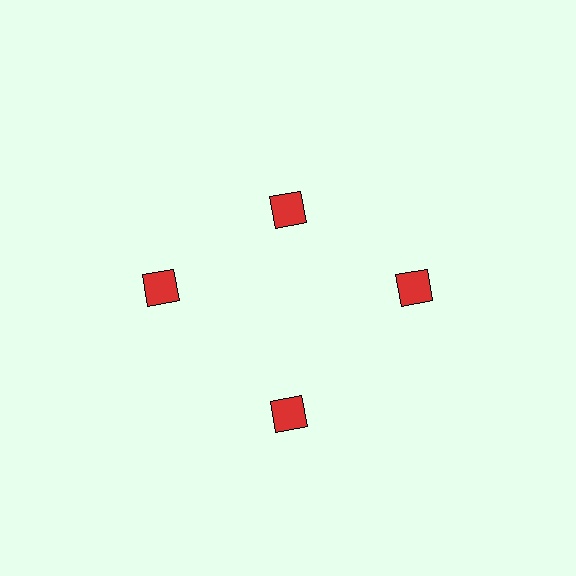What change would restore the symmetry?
The symmetry would be restored by moving it outward, back onto the ring so that all 4 diamonds sit at equal angles and equal distance from the center.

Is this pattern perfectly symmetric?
No. The 4 red diamonds are arranged in a ring, but one element near the 12 o'clock position is pulled inward toward the center, breaking the 4-fold rotational symmetry.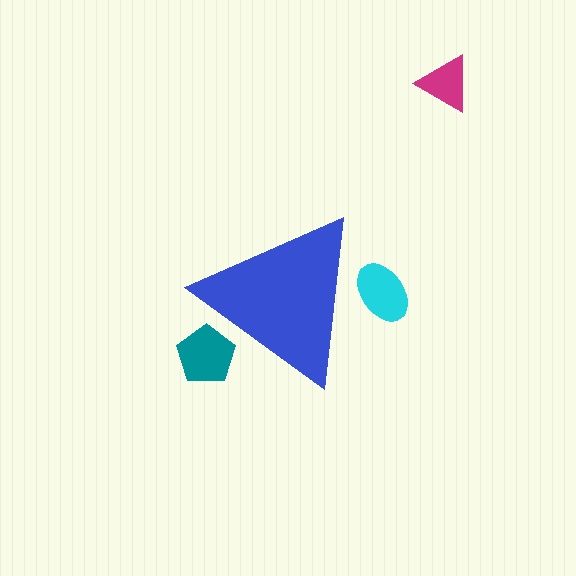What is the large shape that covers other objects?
A blue triangle.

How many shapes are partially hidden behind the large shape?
2 shapes are partially hidden.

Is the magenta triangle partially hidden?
No, the magenta triangle is fully visible.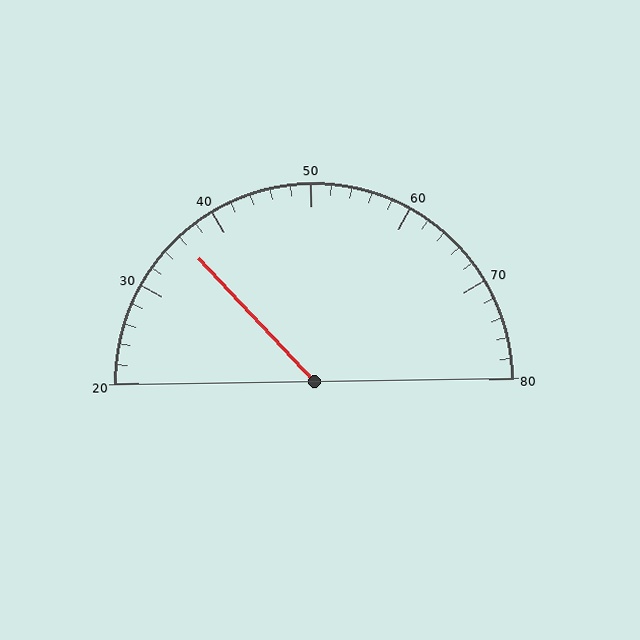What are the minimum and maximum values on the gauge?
The gauge ranges from 20 to 80.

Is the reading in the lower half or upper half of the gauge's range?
The reading is in the lower half of the range (20 to 80).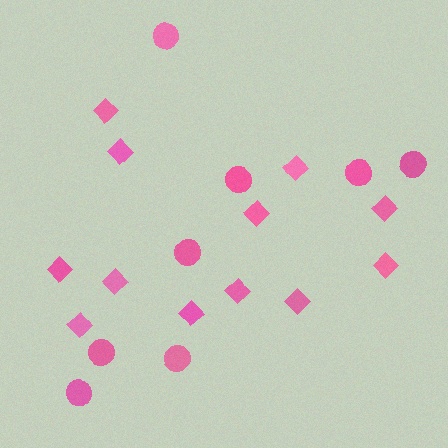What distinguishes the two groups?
There are 2 groups: one group of circles (8) and one group of diamonds (12).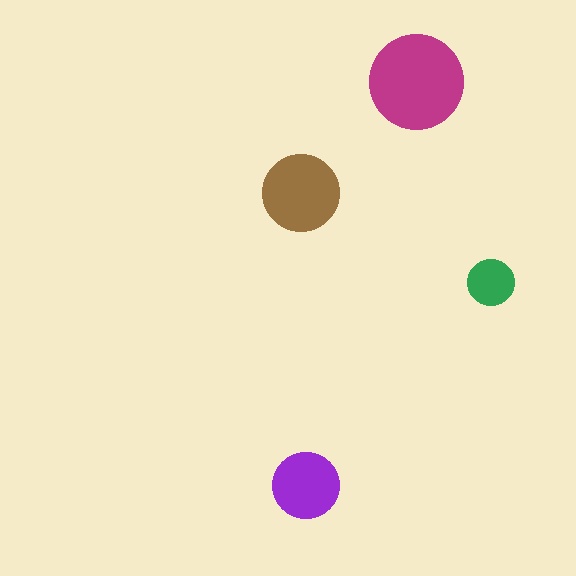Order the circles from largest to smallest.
the magenta one, the brown one, the purple one, the green one.